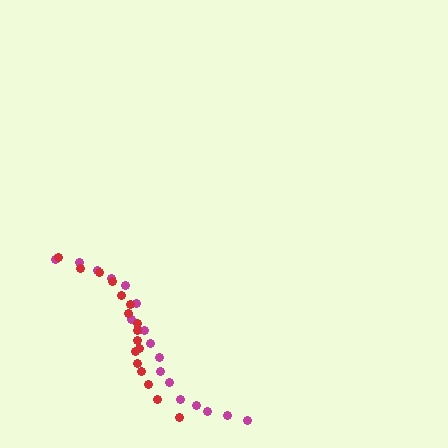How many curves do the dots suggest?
There are 2 distinct paths.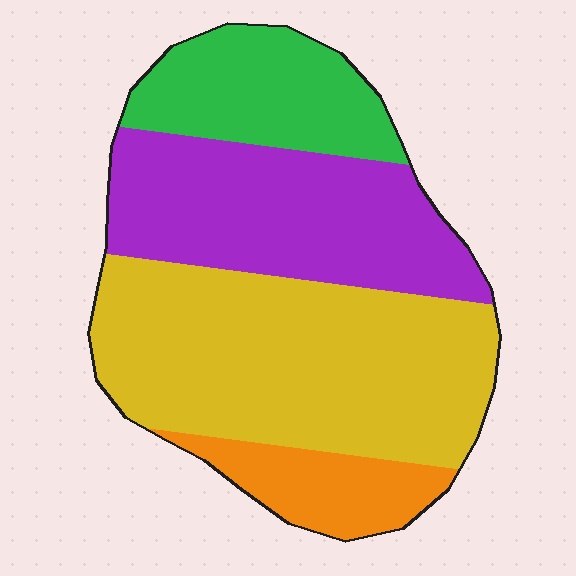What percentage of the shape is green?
Green takes up about one sixth (1/6) of the shape.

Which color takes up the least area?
Orange, at roughly 10%.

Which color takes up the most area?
Yellow, at roughly 45%.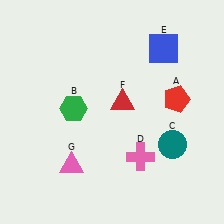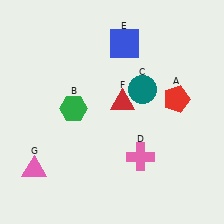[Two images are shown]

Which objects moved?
The objects that moved are: the teal circle (C), the blue square (E), the pink triangle (G).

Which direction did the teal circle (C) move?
The teal circle (C) moved up.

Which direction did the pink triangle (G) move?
The pink triangle (G) moved left.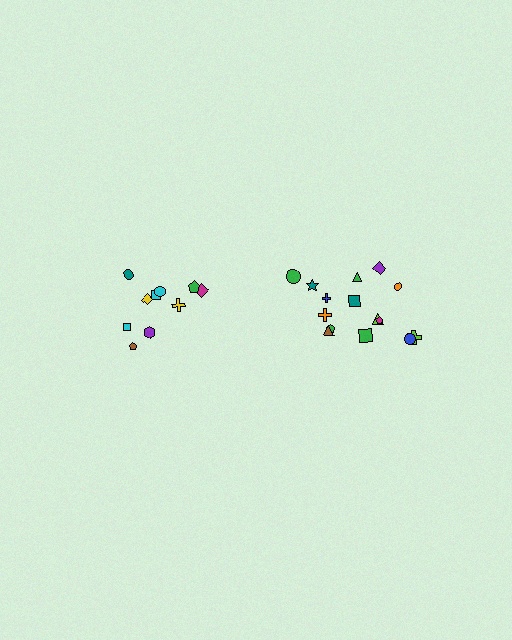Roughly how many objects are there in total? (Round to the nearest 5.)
Roughly 25 objects in total.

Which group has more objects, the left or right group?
The right group.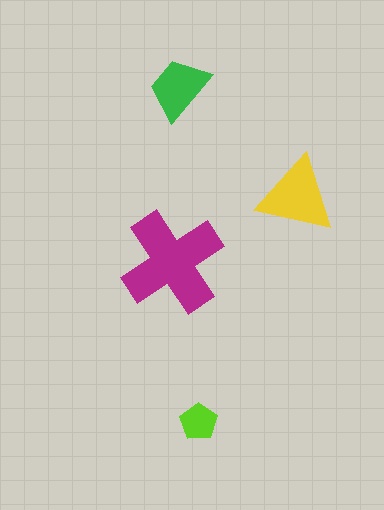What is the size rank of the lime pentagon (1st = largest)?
4th.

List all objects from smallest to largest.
The lime pentagon, the green trapezoid, the yellow triangle, the magenta cross.